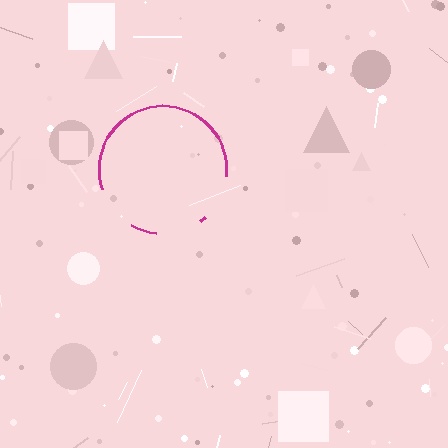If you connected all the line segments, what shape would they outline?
They would outline a circle.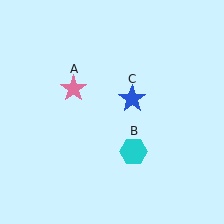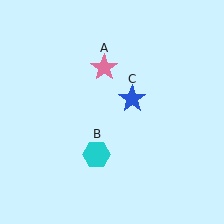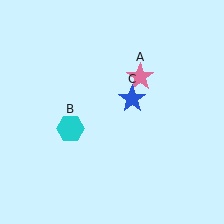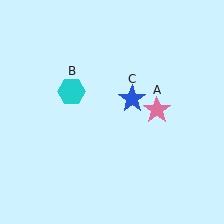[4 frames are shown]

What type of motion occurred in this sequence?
The pink star (object A), cyan hexagon (object B) rotated clockwise around the center of the scene.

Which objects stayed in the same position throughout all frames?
Blue star (object C) remained stationary.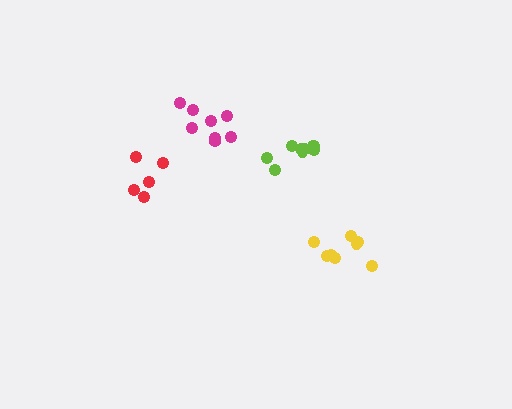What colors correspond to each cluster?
The clusters are colored: red, lime, yellow, magenta.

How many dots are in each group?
Group 1: 5 dots, Group 2: 9 dots, Group 3: 8 dots, Group 4: 8 dots (30 total).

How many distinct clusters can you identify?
There are 4 distinct clusters.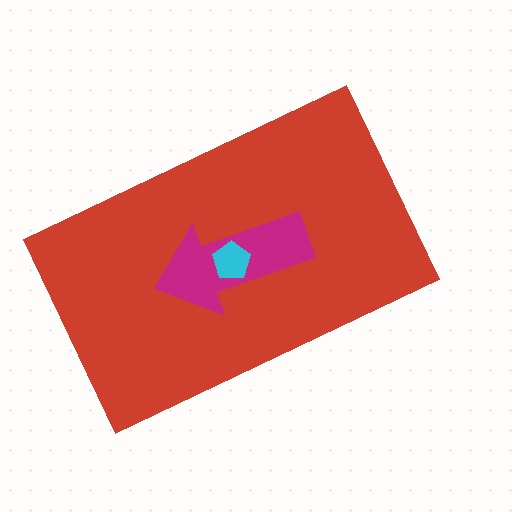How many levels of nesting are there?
3.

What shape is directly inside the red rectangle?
The magenta arrow.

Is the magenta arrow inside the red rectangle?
Yes.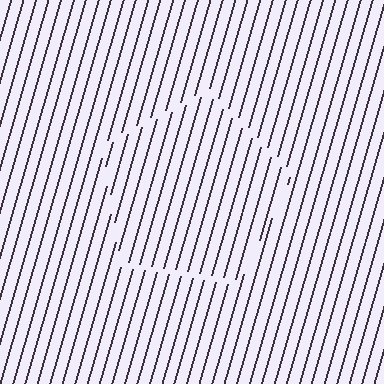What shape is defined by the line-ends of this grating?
An illusory pentagon. The interior of the shape contains the same grating, shifted by half a period — the contour is defined by the phase discontinuity where line-ends from the inner and outer gratings abut.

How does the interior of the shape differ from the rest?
The interior of the shape contains the same grating, shifted by half a period — the contour is defined by the phase discontinuity where line-ends from the inner and outer gratings abut.